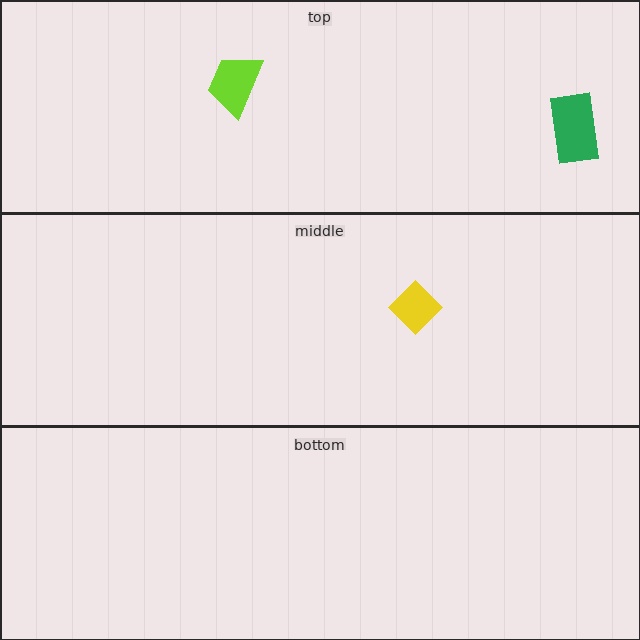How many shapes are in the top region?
2.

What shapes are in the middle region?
The yellow diamond.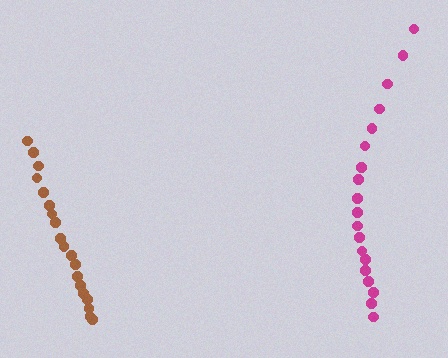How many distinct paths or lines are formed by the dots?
There are 2 distinct paths.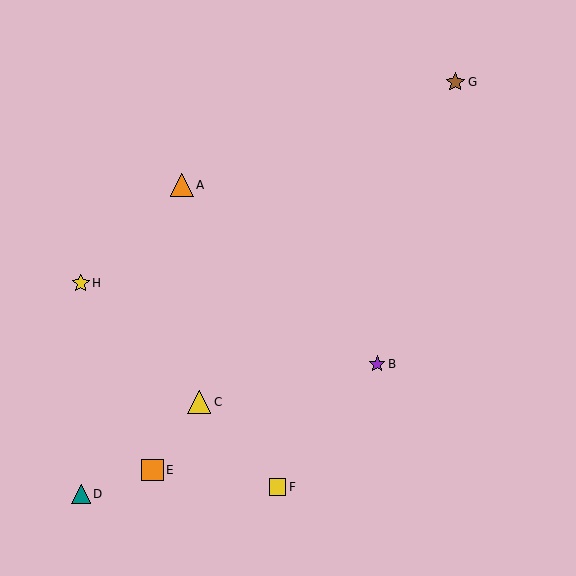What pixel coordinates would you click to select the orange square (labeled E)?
Click at (152, 470) to select the orange square E.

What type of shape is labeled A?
Shape A is an orange triangle.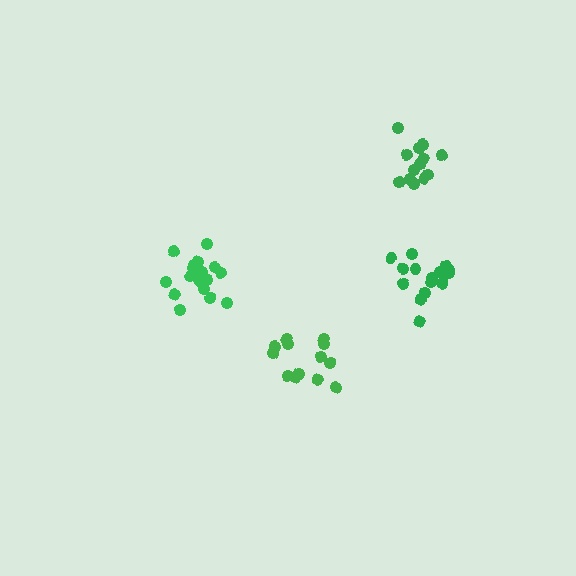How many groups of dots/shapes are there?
There are 4 groups.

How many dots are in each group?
Group 1: 17 dots, Group 2: 13 dots, Group 3: 19 dots, Group 4: 13 dots (62 total).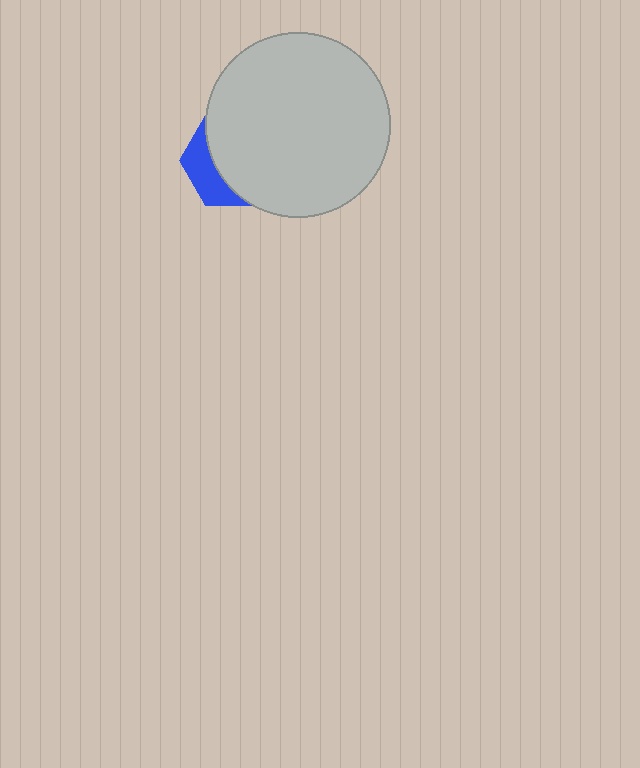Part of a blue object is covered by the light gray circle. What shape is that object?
It is a hexagon.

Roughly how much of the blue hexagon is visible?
A small part of it is visible (roughly 32%).